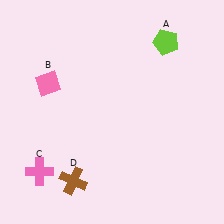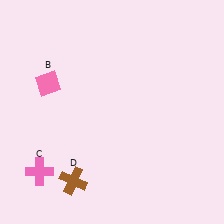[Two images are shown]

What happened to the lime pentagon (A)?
The lime pentagon (A) was removed in Image 2. It was in the top-right area of Image 1.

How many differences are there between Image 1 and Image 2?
There is 1 difference between the two images.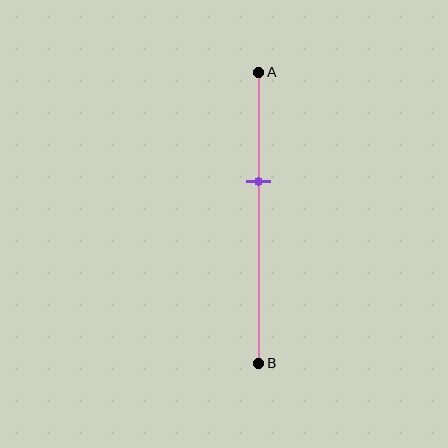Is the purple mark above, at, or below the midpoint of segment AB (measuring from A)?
The purple mark is above the midpoint of segment AB.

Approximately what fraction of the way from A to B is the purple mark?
The purple mark is approximately 35% of the way from A to B.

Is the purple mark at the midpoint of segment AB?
No, the mark is at about 35% from A, not at the 50% midpoint.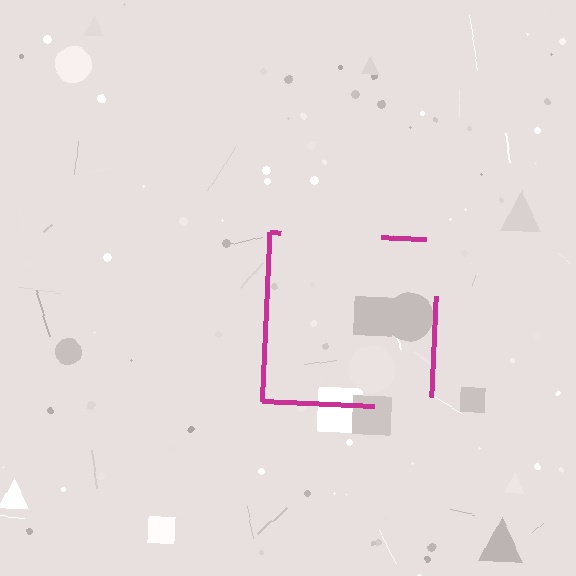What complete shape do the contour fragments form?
The contour fragments form a square.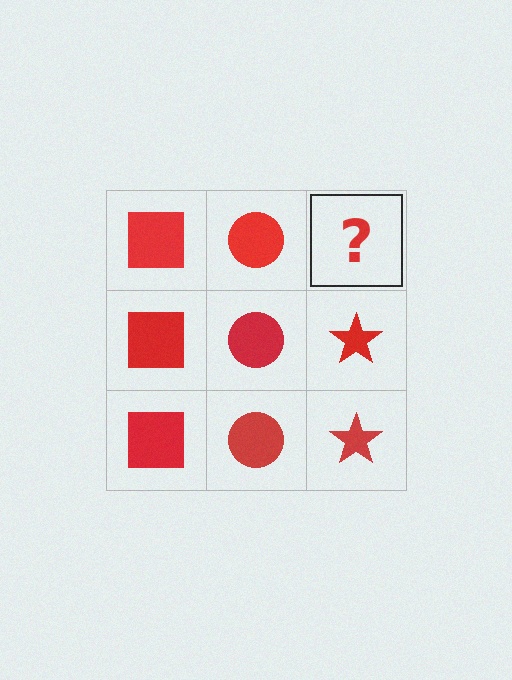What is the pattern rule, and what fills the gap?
The rule is that each column has a consistent shape. The gap should be filled with a red star.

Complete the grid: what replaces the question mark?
The question mark should be replaced with a red star.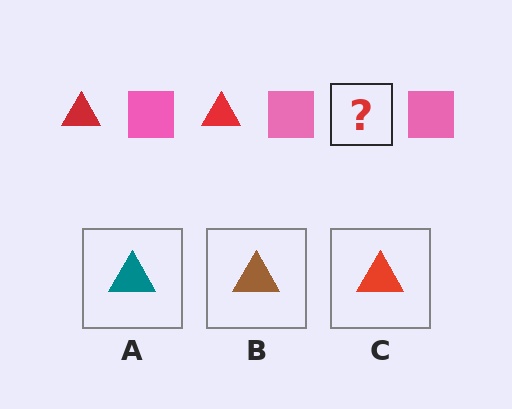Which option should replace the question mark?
Option C.